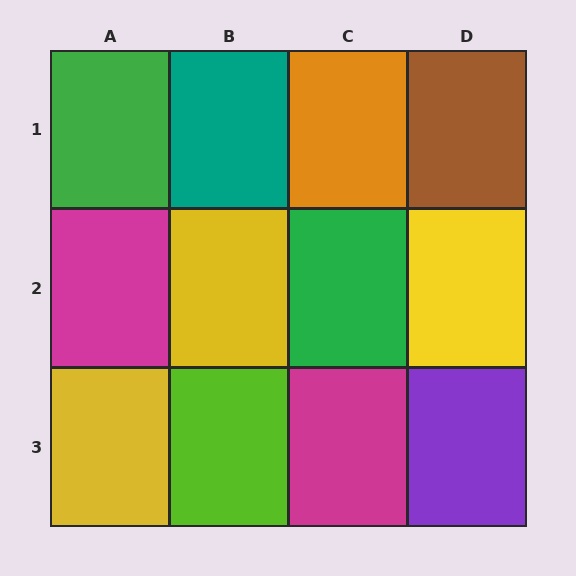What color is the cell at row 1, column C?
Orange.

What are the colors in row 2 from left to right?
Magenta, yellow, green, yellow.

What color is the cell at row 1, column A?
Green.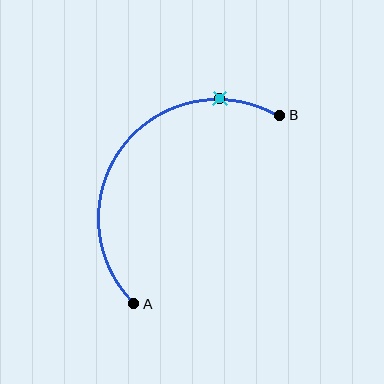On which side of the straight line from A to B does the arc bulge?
The arc bulges above and to the left of the straight line connecting A and B.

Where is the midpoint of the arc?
The arc midpoint is the point on the curve farthest from the straight line joining A and B. It sits above and to the left of that line.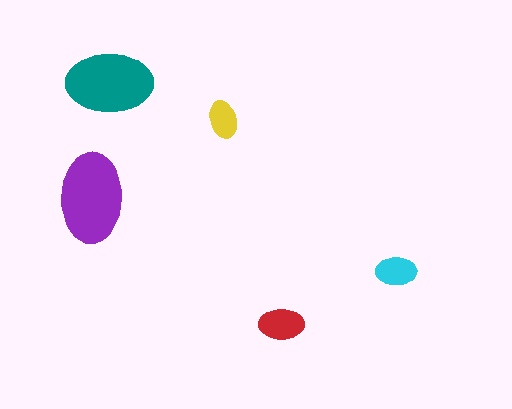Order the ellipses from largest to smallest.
the purple one, the teal one, the red one, the cyan one, the yellow one.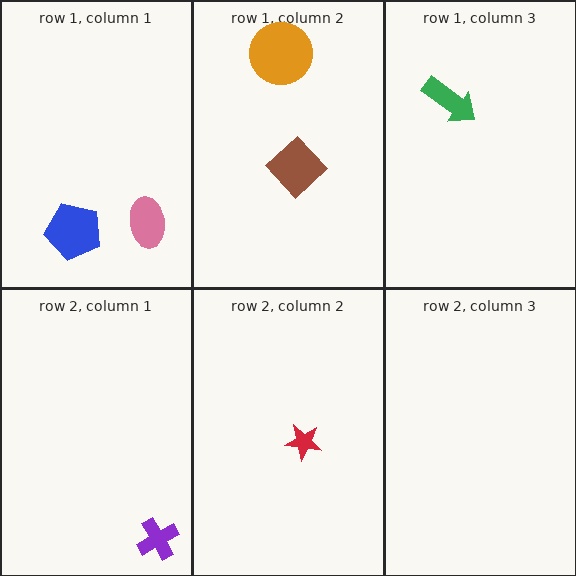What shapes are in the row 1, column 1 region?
The blue pentagon, the pink ellipse.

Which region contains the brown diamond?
The row 1, column 2 region.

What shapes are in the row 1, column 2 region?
The orange circle, the brown diamond.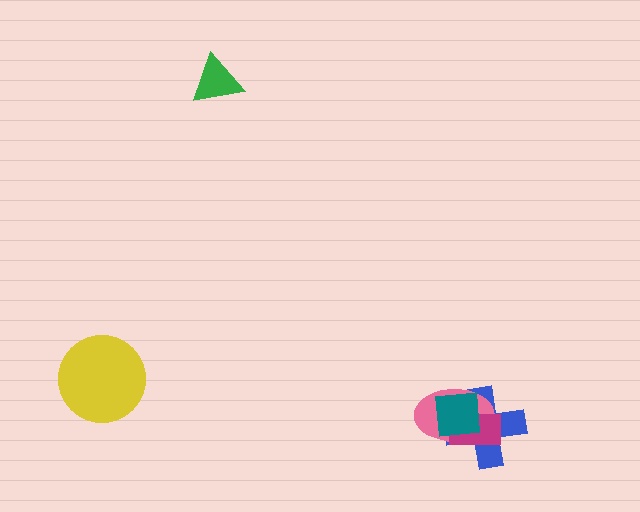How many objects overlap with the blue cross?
3 objects overlap with the blue cross.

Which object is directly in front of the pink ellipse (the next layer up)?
The magenta rectangle is directly in front of the pink ellipse.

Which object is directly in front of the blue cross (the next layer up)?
The pink ellipse is directly in front of the blue cross.